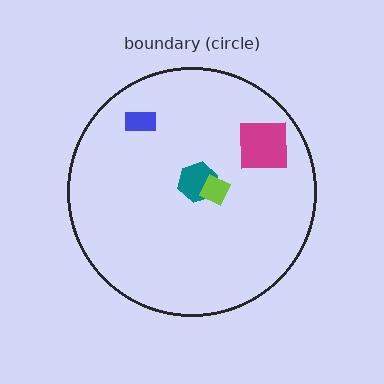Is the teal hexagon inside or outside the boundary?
Inside.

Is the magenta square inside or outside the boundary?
Inside.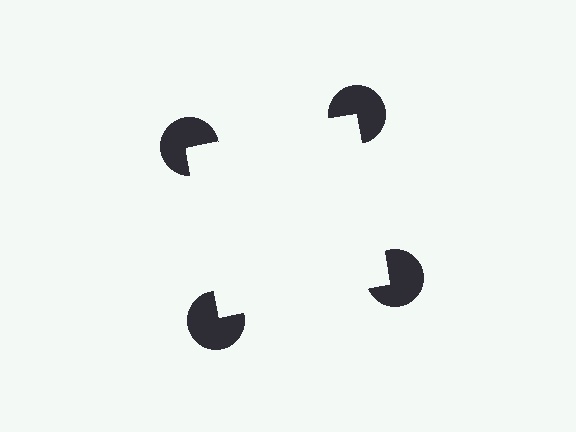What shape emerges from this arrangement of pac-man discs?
An illusory square — its edges are inferred from the aligned wedge cuts in the pac-man discs, not physically drawn.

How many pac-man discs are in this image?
There are 4 — one at each vertex of the illusory square.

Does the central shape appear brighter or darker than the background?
It typically appears slightly brighter than the background, even though no actual brightness change is drawn.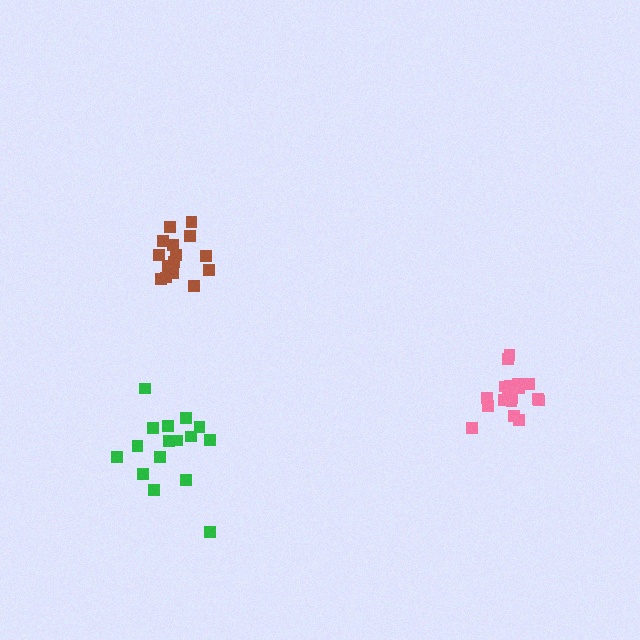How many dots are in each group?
Group 1: 16 dots, Group 2: 15 dots, Group 3: 18 dots (49 total).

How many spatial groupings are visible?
There are 3 spatial groupings.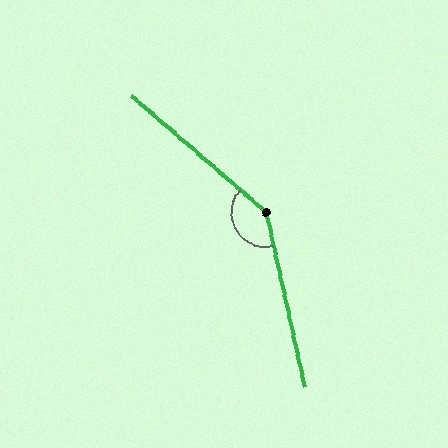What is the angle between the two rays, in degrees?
Approximately 143 degrees.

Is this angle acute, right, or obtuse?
It is obtuse.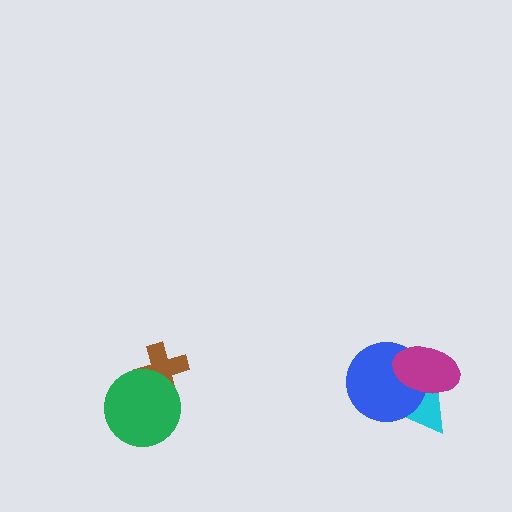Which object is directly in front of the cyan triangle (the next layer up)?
The blue circle is directly in front of the cyan triangle.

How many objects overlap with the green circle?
1 object overlaps with the green circle.